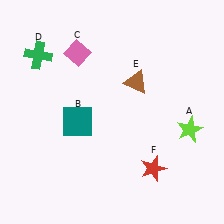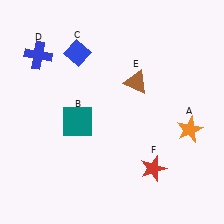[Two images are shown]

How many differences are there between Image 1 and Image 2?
There are 3 differences between the two images.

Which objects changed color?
A changed from lime to orange. C changed from pink to blue. D changed from green to blue.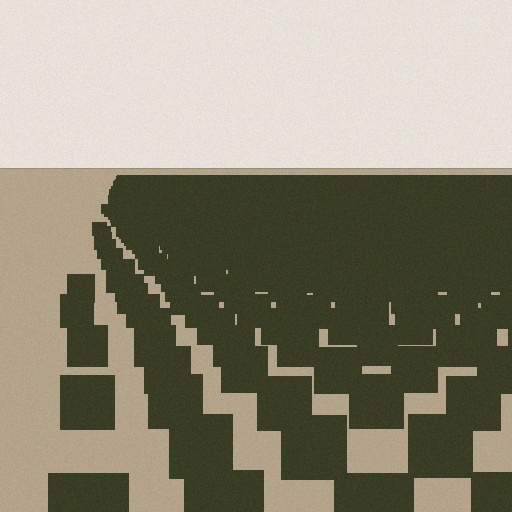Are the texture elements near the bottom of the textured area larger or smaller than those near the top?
Larger. Near the bottom, elements are closer to the viewer and appear at a bigger on-screen size.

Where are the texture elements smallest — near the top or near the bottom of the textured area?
Near the top.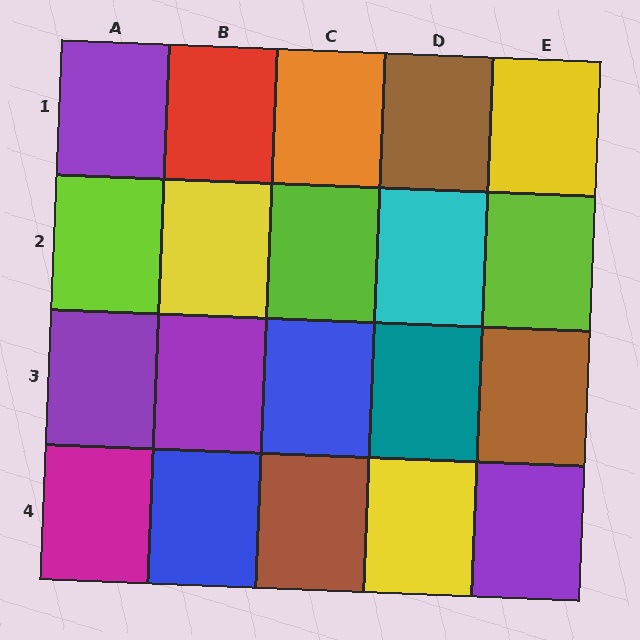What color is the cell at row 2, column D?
Cyan.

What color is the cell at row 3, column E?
Brown.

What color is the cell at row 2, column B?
Yellow.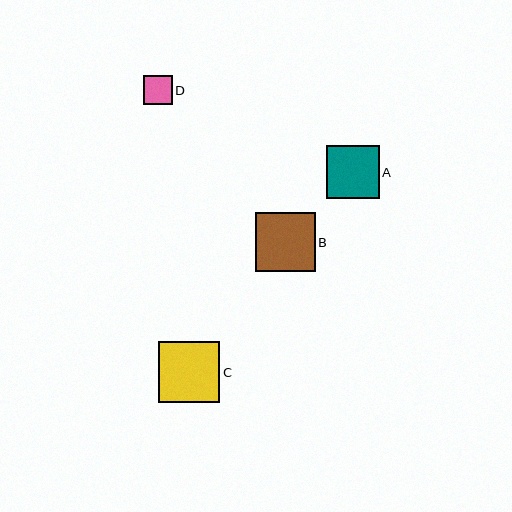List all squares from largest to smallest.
From largest to smallest: C, B, A, D.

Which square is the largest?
Square C is the largest with a size of approximately 61 pixels.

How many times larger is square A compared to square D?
Square A is approximately 1.9 times the size of square D.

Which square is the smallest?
Square D is the smallest with a size of approximately 29 pixels.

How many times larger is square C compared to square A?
Square C is approximately 1.2 times the size of square A.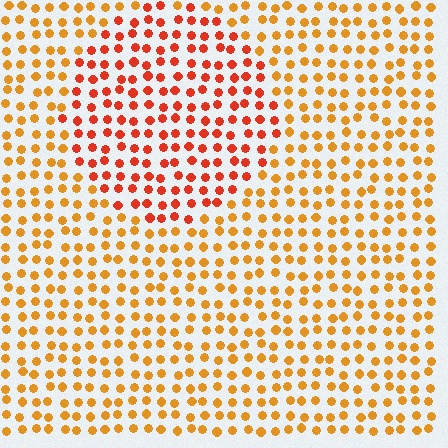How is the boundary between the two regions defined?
The boundary is defined purely by a slight shift in hue (about 30 degrees). Spacing, size, and orientation are identical on both sides.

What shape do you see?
I see a circle.